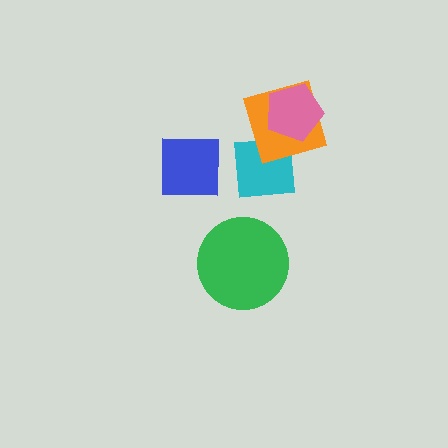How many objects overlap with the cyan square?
1 object overlaps with the cyan square.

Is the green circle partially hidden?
No, no other shape covers it.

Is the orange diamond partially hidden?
Yes, it is partially covered by another shape.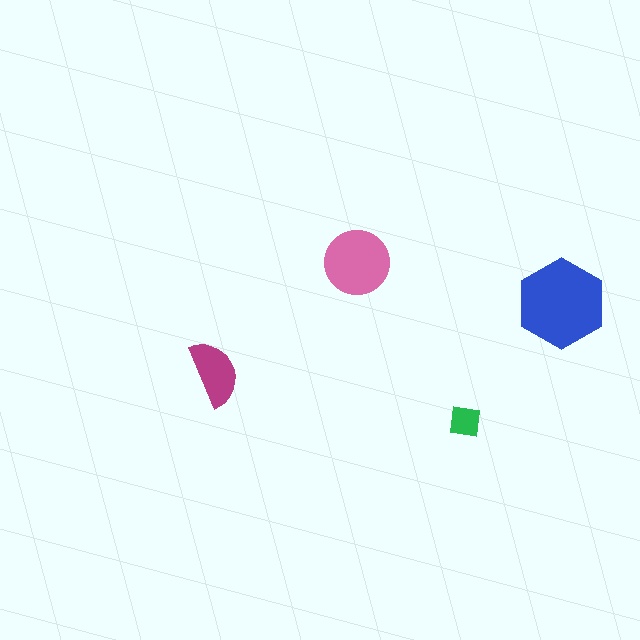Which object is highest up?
The pink circle is topmost.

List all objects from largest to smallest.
The blue hexagon, the pink circle, the magenta semicircle, the green square.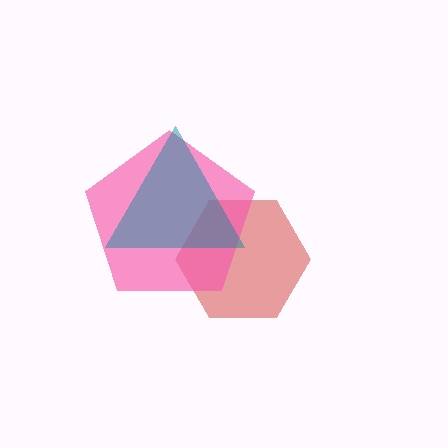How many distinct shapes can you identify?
There are 3 distinct shapes: a red hexagon, a pink pentagon, a teal triangle.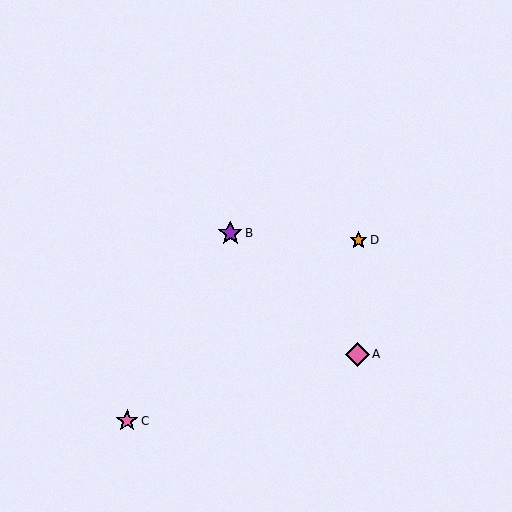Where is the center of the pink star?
The center of the pink star is at (127, 421).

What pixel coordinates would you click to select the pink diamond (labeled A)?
Click at (357, 354) to select the pink diamond A.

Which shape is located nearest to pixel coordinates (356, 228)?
The orange star (labeled D) at (359, 240) is nearest to that location.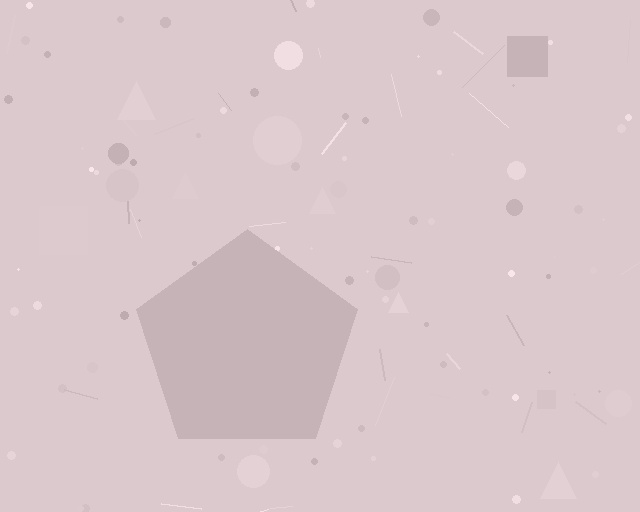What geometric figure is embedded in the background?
A pentagon is embedded in the background.